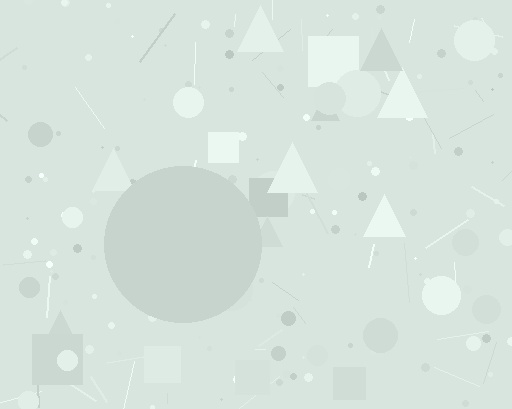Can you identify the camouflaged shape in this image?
The camouflaged shape is a circle.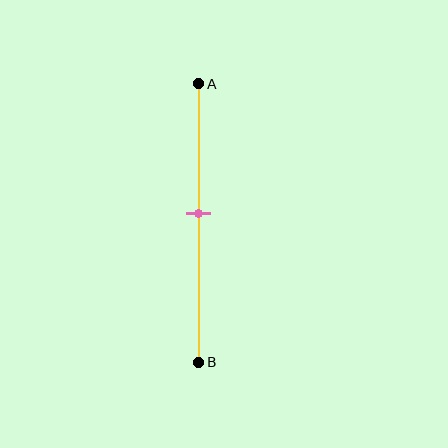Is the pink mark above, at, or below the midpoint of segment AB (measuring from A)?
The pink mark is above the midpoint of segment AB.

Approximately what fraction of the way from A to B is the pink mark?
The pink mark is approximately 45% of the way from A to B.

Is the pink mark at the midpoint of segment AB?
No, the mark is at about 45% from A, not at the 50% midpoint.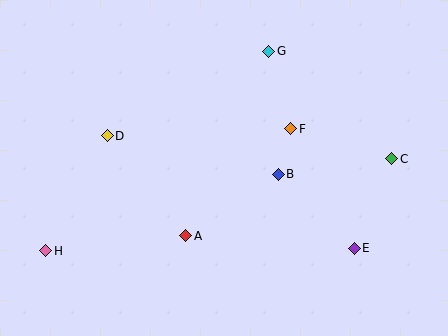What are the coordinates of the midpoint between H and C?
The midpoint between H and C is at (219, 205).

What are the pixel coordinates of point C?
Point C is at (392, 159).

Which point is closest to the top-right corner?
Point C is closest to the top-right corner.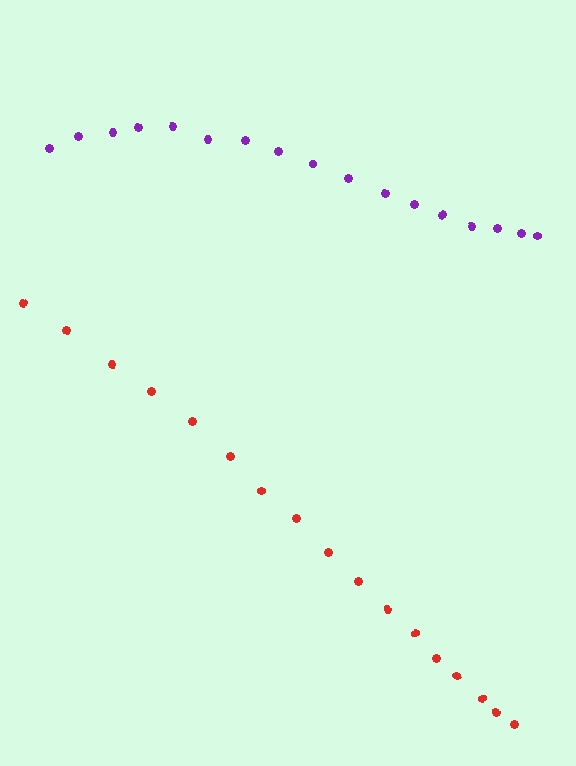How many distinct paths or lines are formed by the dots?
There are 2 distinct paths.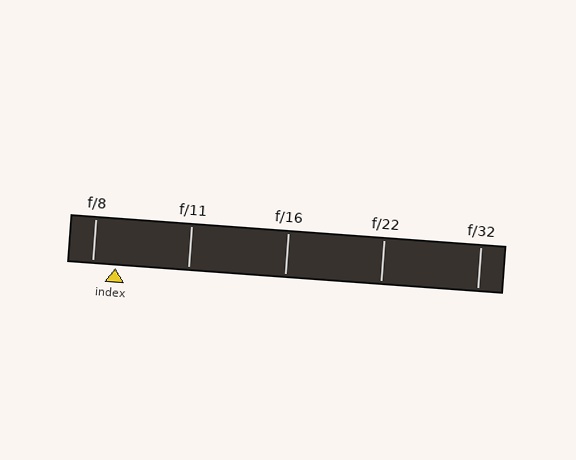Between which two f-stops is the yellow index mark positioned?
The index mark is between f/8 and f/11.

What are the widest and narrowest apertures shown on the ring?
The widest aperture shown is f/8 and the narrowest is f/32.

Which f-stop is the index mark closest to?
The index mark is closest to f/8.